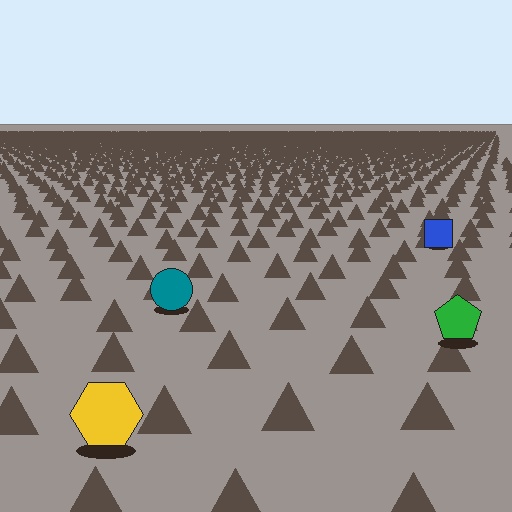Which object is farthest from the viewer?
The blue square is farthest from the viewer. It appears smaller and the ground texture around it is denser.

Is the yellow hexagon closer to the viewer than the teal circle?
Yes. The yellow hexagon is closer — you can tell from the texture gradient: the ground texture is coarser near it.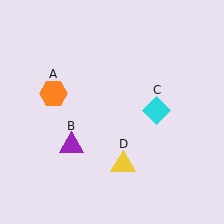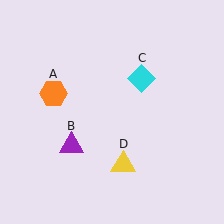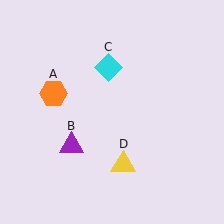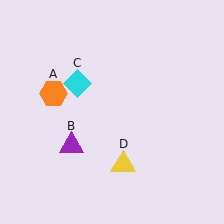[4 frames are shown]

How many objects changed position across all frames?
1 object changed position: cyan diamond (object C).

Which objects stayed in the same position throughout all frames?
Orange hexagon (object A) and purple triangle (object B) and yellow triangle (object D) remained stationary.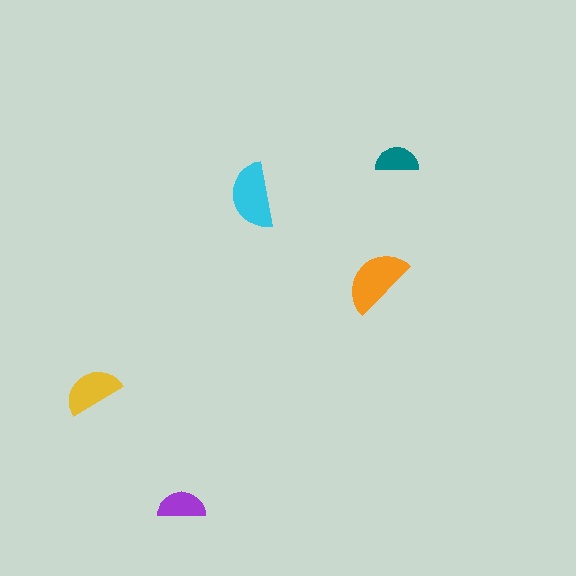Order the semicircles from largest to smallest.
the orange one, the cyan one, the yellow one, the purple one, the teal one.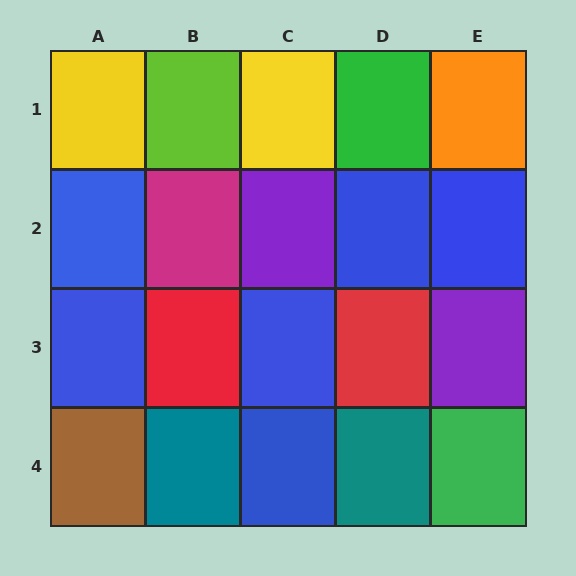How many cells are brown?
1 cell is brown.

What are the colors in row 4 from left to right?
Brown, teal, blue, teal, green.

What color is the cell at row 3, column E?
Purple.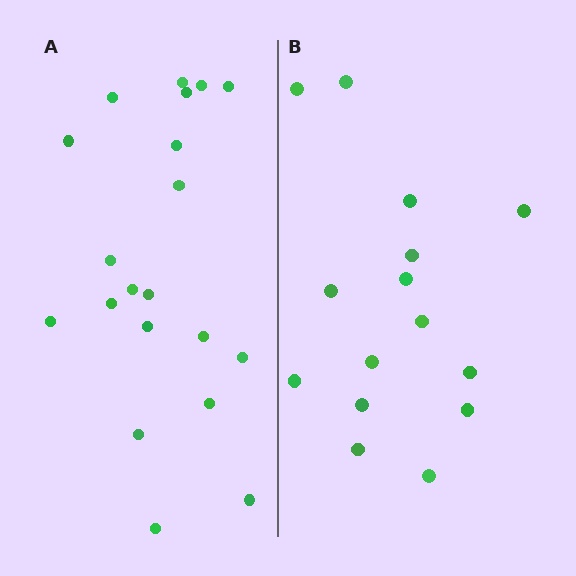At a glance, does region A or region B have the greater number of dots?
Region A (the left region) has more dots.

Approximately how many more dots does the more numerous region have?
Region A has about 5 more dots than region B.